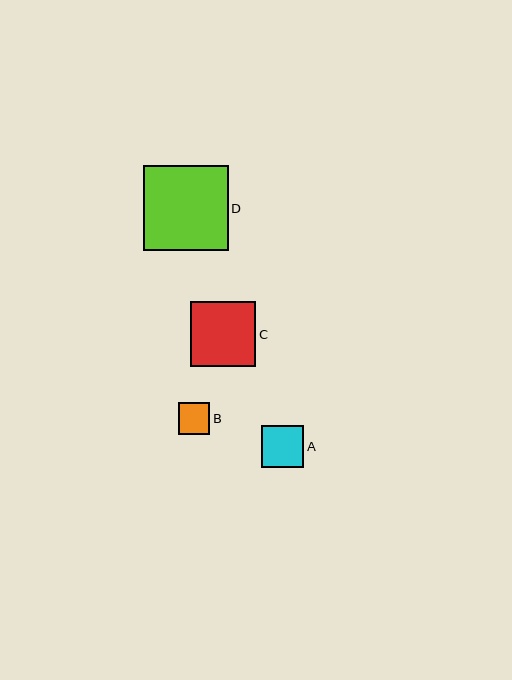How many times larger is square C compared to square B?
Square C is approximately 2.1 times the size of square B.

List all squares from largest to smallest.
From largest to smallest: D, C, A, B.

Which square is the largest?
Square D is the largest with a size of approximately 85 pixels.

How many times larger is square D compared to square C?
Square D is approximately 1.3 times the size of square C.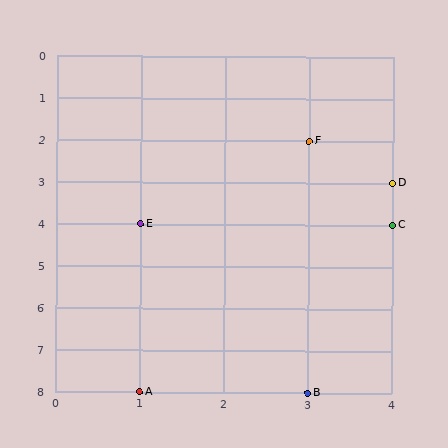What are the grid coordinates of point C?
Point C is at grid coordinates (4, 4).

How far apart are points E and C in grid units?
Points E and C are 3 columns apart.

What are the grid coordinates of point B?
Point B is at grid coordinates (3, 8).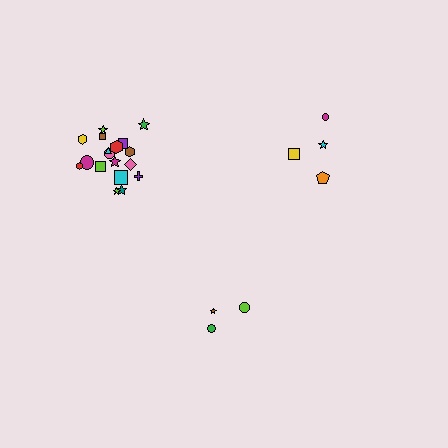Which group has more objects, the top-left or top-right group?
The top-left group.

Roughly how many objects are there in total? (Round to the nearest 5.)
Roughly 25 objects in total.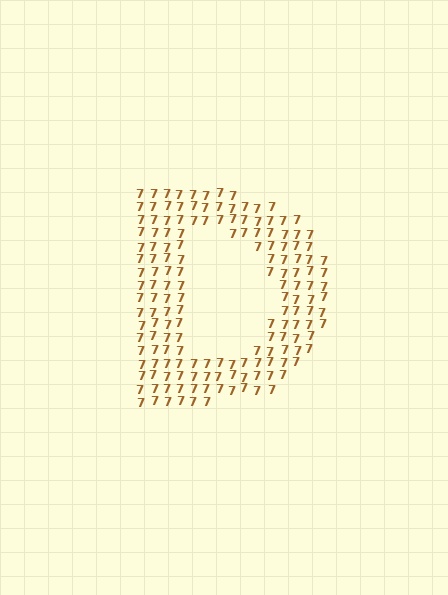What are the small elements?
The small elements are digit 7's.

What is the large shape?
The large shape is the letter D.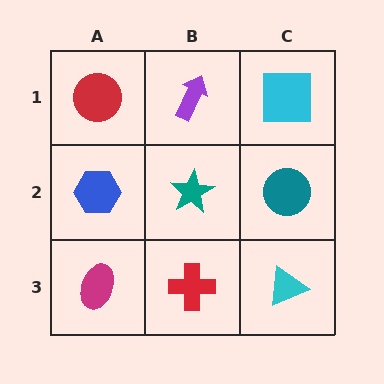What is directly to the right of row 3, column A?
A red cross.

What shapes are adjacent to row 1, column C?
A teal circle (row 2, column C), a purple arrow (row 1, column B).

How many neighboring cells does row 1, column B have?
3.